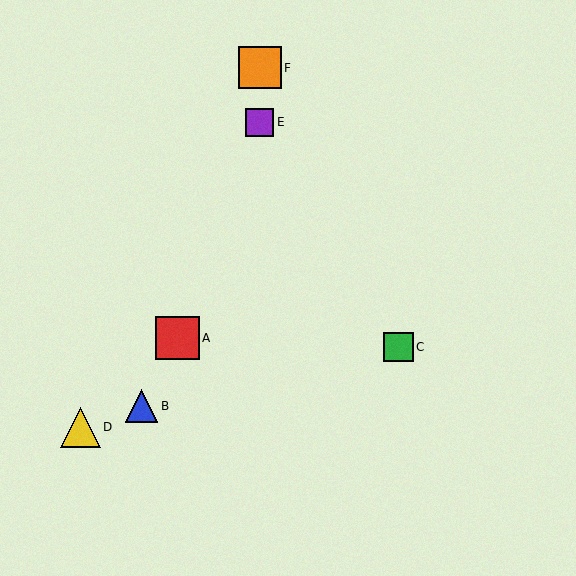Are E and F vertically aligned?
Yes, both are at x≈260.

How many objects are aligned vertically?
2 objects (E, F) are aligned vertically.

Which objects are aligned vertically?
Objects E, F are aligned vertically.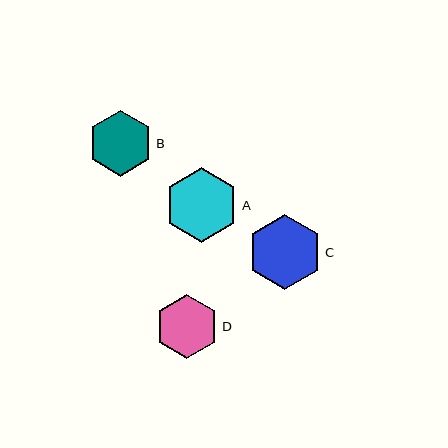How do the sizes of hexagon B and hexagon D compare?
Hexagon B and hexagon D are approximately the same size.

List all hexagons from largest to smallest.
From largest to smallest: C, A, B, D.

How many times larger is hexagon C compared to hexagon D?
Hexagon C is approximately 1.2 times the size of hexagon D.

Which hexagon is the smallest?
Hexagon D is the smallest with a size of approximately 64 pixels.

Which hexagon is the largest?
Hexagon C is the largest with a size of approximately 75 pixels.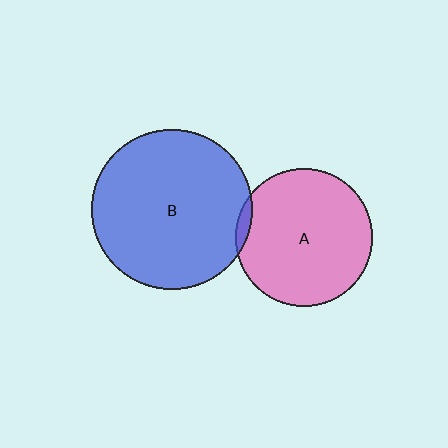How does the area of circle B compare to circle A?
Approximately 1.4 times.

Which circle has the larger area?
Circle B (blue).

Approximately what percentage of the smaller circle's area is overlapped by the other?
Approximately 5%.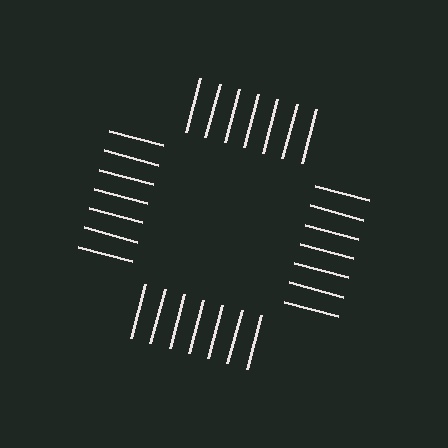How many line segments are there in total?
28 — 7 along each of the 4 edges.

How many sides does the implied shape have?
4 sides — the line-ends trace a square.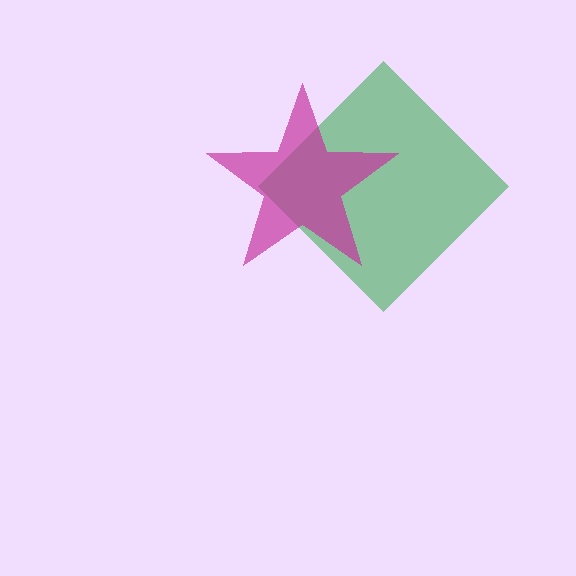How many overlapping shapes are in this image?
There are 2 overlapping shapes in the image.